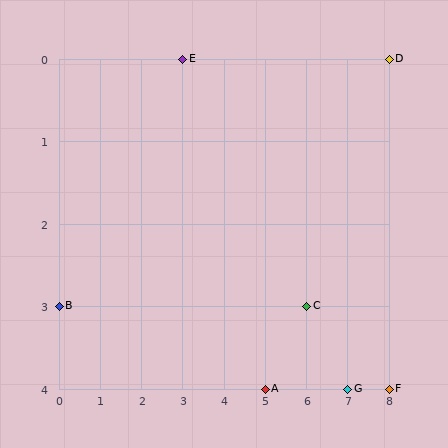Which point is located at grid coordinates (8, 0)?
Point D is at (8, 0).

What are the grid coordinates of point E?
Point E is at grid coordinates (3, 0).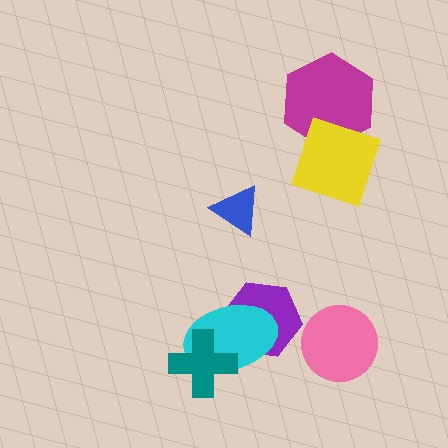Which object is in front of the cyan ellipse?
The teal cross is in front of the cyan ellipse.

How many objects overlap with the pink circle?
0 objects overlap with the pink circle.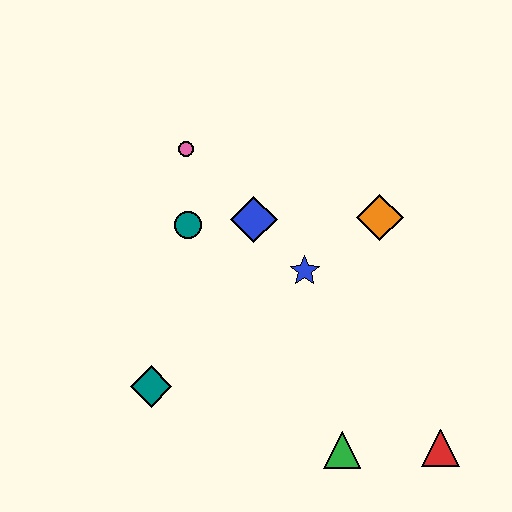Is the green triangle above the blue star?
No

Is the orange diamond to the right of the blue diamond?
Yes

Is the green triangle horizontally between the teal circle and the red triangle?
Yes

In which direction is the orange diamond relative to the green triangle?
The orange diamond is above the green triangle.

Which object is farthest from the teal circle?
The red triangle is farthest from the teal circle.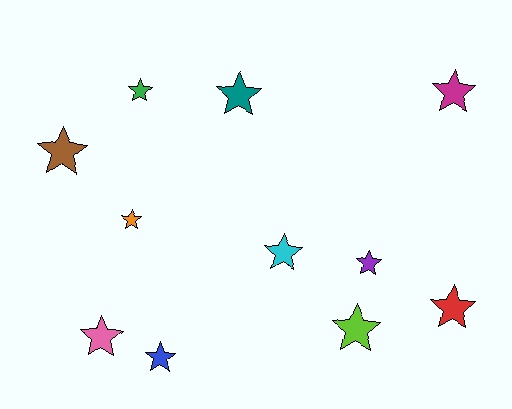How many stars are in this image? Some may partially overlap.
There are 11 stars.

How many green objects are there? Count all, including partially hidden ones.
There is 1 green object.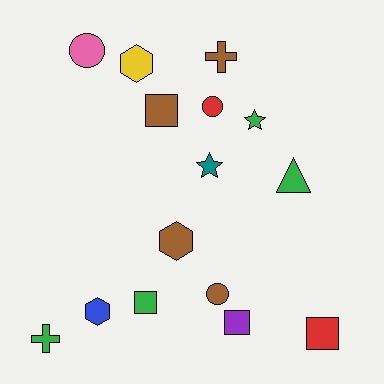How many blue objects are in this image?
There is 1 blue object.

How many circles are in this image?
There are 3 circles.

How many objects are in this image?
There are 15 objects.